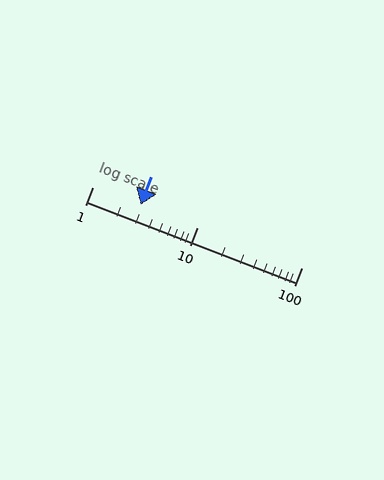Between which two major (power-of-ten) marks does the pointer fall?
The pointer is between 1 and 10.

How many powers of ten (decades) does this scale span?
The scale spans 2 decades, from 1 to 100.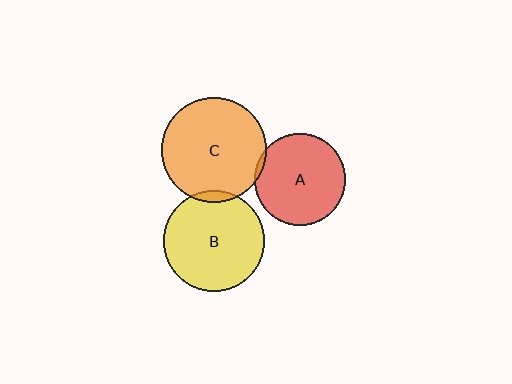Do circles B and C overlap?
Yes.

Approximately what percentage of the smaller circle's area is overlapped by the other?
Approximately 5%.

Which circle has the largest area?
Circle C (orange).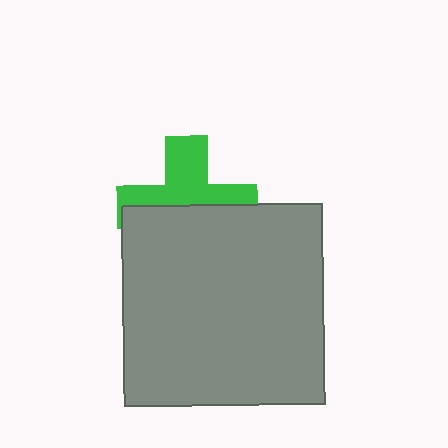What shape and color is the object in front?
The object in front is a gray square.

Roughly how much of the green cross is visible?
About half of it is visible (roughly 48%).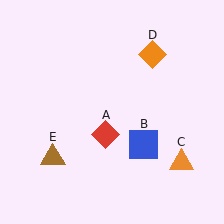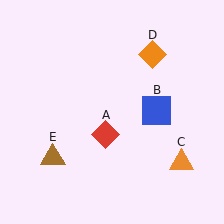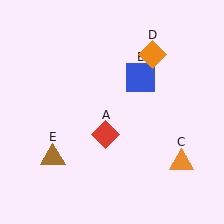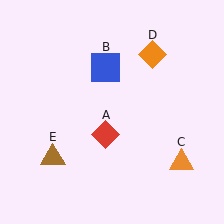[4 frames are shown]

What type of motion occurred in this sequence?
The blue square (object B) rotated counterclockwise around the center of the scene.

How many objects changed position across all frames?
1 object changed position: blue square (object B).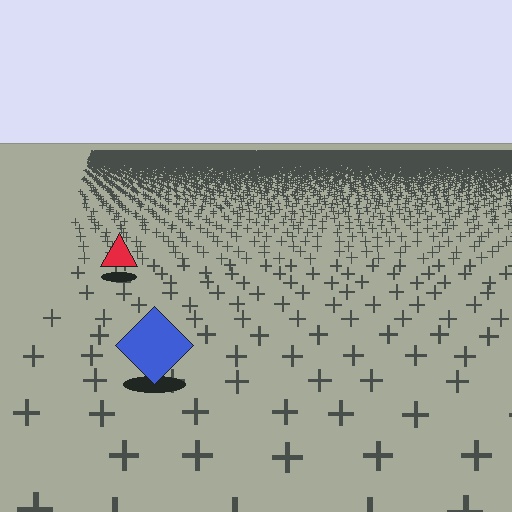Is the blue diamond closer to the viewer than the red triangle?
Yes. The blue diamond is closer — you can tell from the texture gradient: the ground texture is coarser near it.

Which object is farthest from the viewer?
The red triangle is farthest from the viewer. It appears smaller and the ground texture around it is denser.